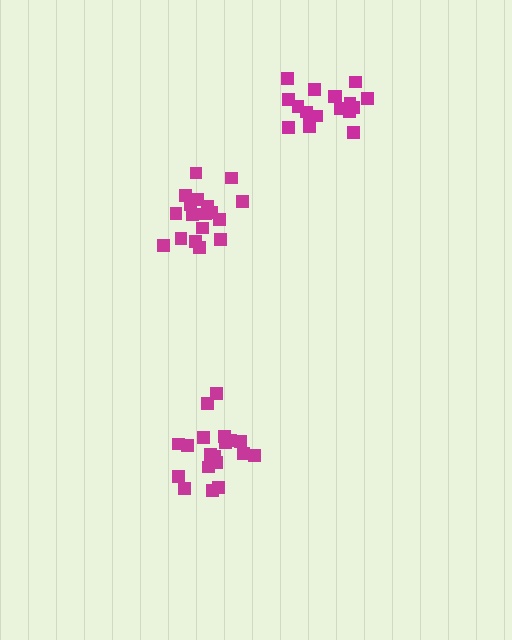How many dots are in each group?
Group 1: 18 dots, Group 2: 18 dots, Group 3: 19 dots (55 total).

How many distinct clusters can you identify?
There are 3 distinct clusters.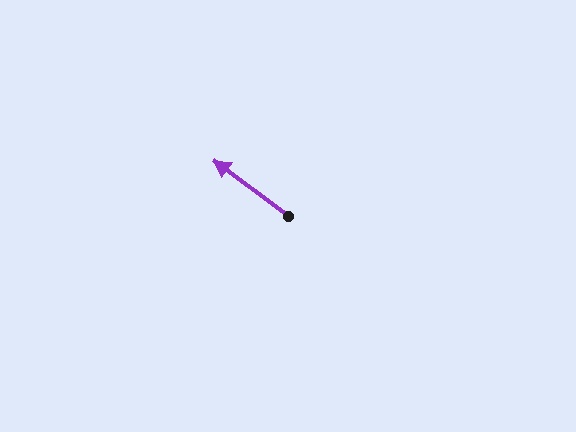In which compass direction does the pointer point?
Northwest.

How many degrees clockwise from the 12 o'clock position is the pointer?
Approximately 307 degrees.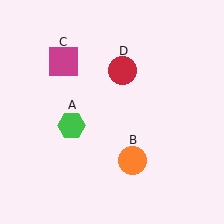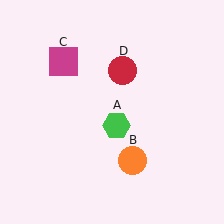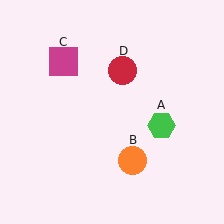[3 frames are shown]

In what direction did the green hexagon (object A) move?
The green hexagon (object A) moved right.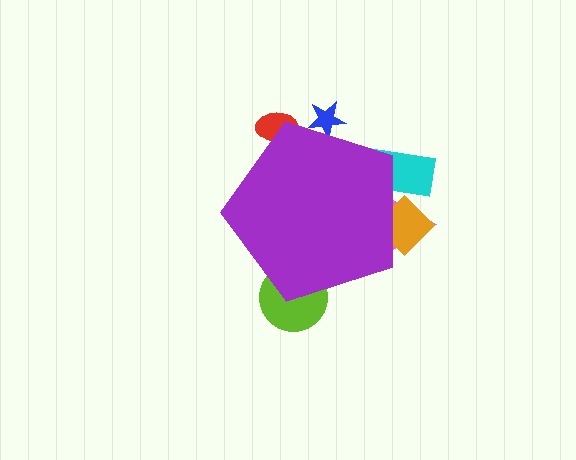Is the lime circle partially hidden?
Yes, the lime circle is partially hidden behind the purple pentagon.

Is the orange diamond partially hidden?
Yes, the orange diamond is partially hidden behind the purple pentagon.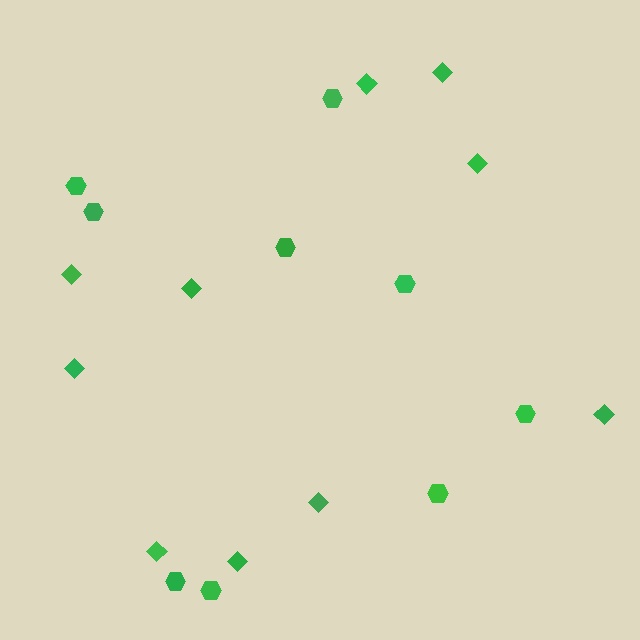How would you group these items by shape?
There are 2 groups: one group of hexagons (9) and one group of diamonds (10).